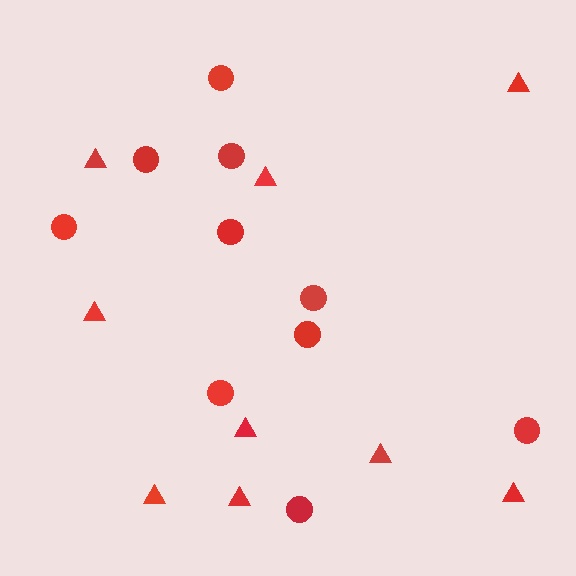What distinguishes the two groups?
There are 2 groups: one group of circles (10) and one group of triangles (9).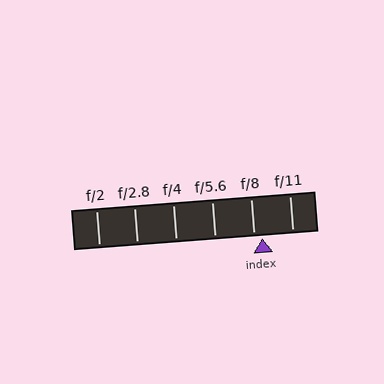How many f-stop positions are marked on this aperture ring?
There are 6 f-stop positions marked.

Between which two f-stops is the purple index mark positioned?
The index mark is between f/8 and f/11.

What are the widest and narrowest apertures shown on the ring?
The widest aperture shown is f/2 and the narrowest is f/11.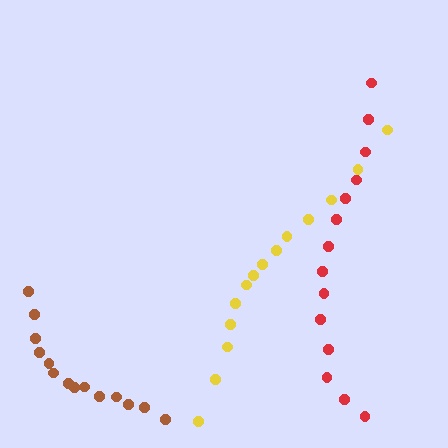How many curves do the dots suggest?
There are 3 distinct paths.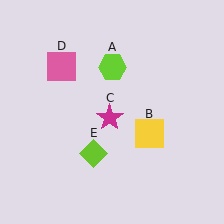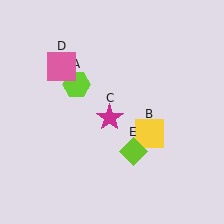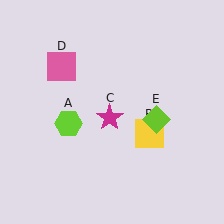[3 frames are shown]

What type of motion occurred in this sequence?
The lime hexagon (object A), lime diamond (object E) rotated counterclockwise around the center of the scene.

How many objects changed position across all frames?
2 objects changed position: lime hexagon (object A), lime diamond (object E).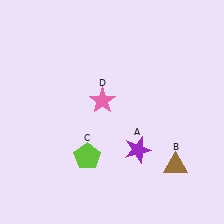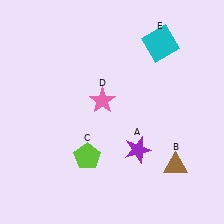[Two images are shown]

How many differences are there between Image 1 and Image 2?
There is 1 difference between the two images.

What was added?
A cyan square (E) was added in Image 2.